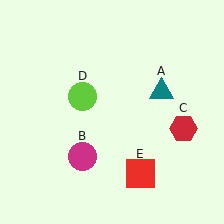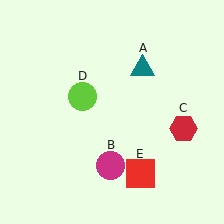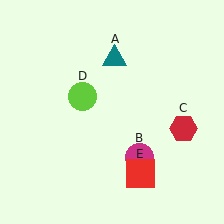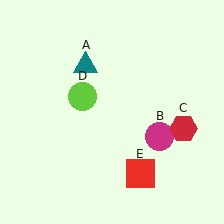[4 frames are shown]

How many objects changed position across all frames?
2 objects changed position: teal triangle (object A), magenta circle (object B).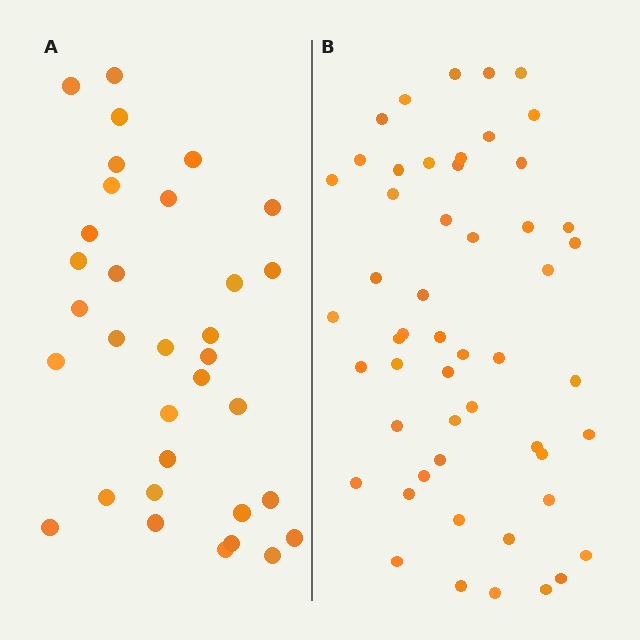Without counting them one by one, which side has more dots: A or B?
Region B (the right region) has more dots.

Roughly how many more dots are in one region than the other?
Region B has approximately 20 more dots than region A.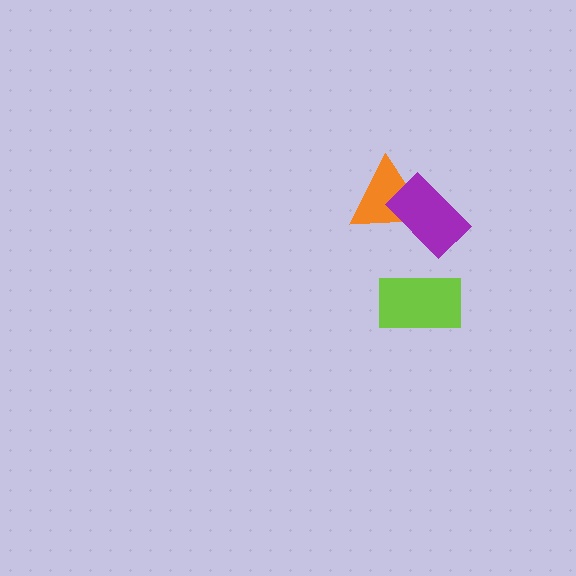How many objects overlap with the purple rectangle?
1 object overlaps with the purple rectangle.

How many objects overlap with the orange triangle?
1 object overlaps with the orange triangle.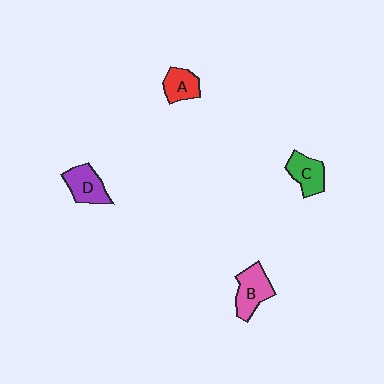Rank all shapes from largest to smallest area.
From largest to smallest: B (pink), D (purple), C (green), A (red).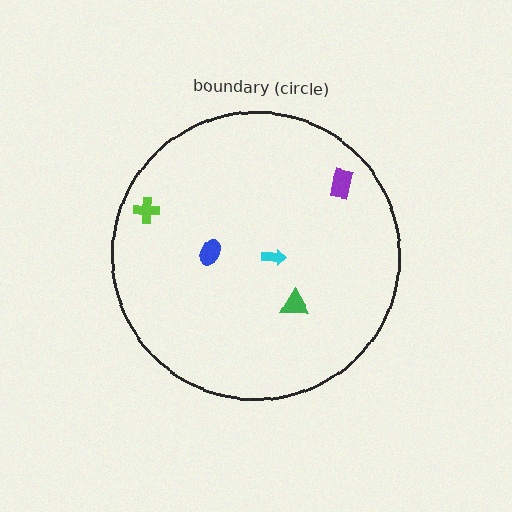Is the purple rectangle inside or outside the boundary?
Inside.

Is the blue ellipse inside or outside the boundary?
Inside.